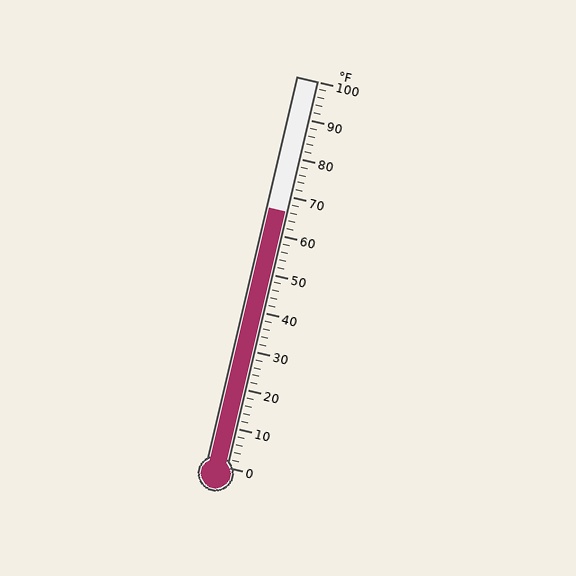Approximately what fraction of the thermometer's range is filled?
The thermometer is filled to approximately 65% of its range.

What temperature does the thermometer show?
The thermometer shows approximately 66°F.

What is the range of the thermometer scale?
The thermometer scale ranges from 0°F to 100°F.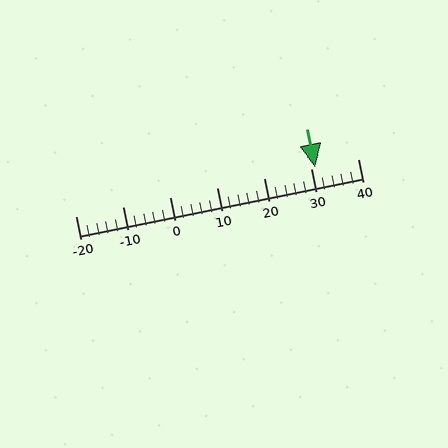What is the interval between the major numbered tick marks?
The major tick marks are spaced 10 units apart.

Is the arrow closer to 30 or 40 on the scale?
The arrow is closer to 30.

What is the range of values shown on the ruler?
The ruler shows values from -20 to 40.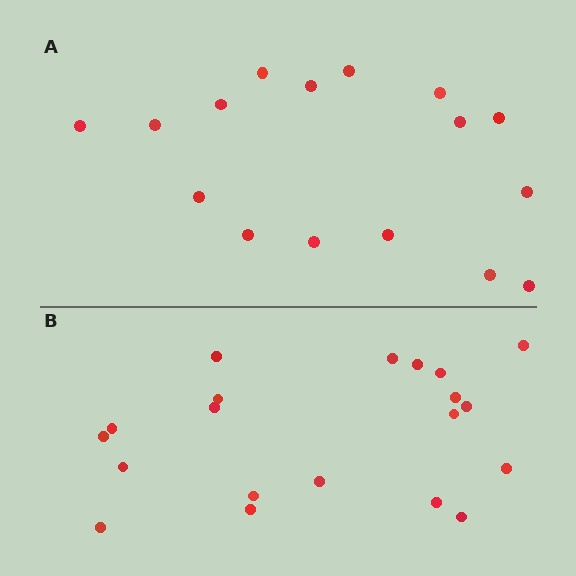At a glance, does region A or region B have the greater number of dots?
Region B (the bottom region) has more dots.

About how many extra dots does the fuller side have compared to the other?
Region B has about 4 more dots than region A.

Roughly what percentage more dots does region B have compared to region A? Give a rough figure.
About 25% more.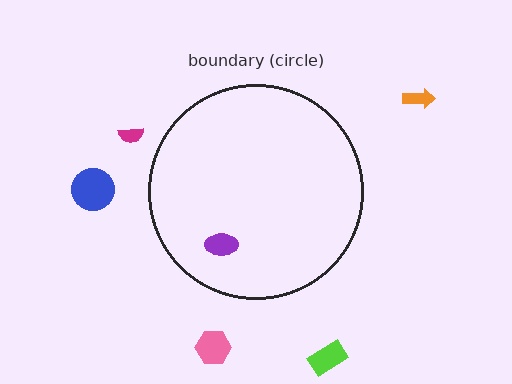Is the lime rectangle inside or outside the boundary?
Outside.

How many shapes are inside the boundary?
1 inside, 5 outside.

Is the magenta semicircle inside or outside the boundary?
Outside.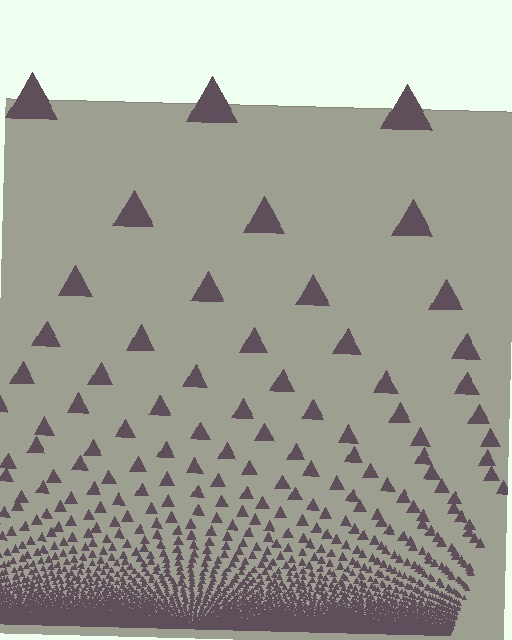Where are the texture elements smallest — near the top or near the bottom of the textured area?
Near the bottom.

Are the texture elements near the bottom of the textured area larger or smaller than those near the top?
Smaller. The gradient is inverted — elements near the bottom are smaller and denser.